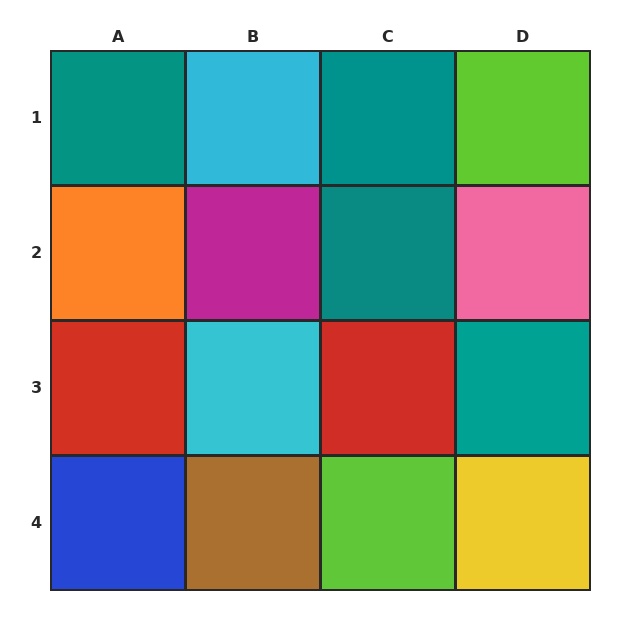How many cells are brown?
1 cell is brown.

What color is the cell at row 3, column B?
Cyan.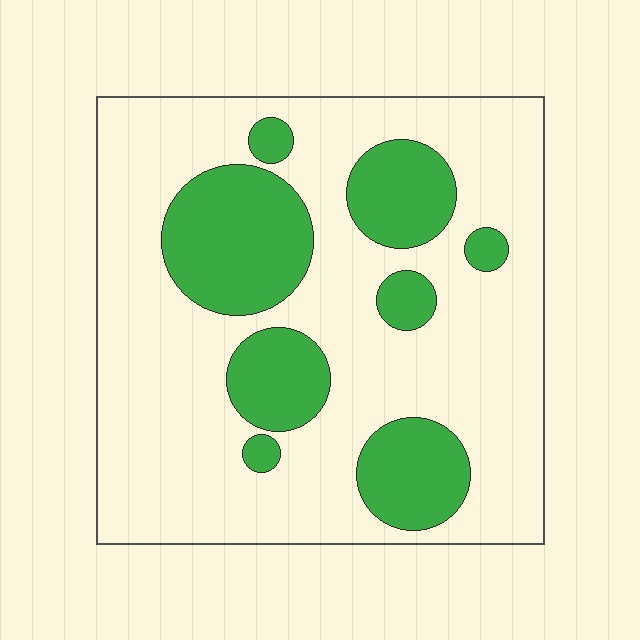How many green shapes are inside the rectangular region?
8.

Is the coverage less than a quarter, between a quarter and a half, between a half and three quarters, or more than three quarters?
Between a quarter and a half.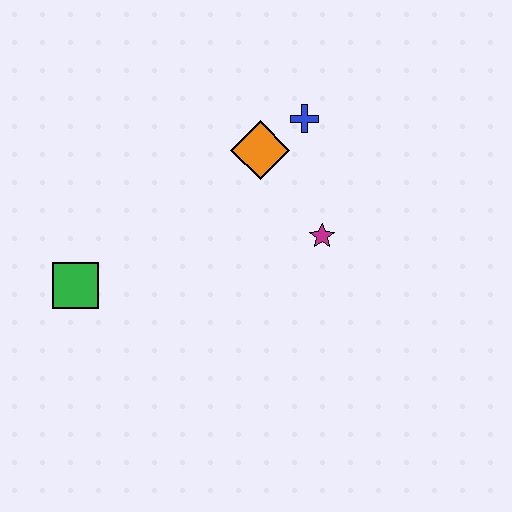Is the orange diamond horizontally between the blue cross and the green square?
Yes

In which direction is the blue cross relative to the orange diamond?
The blue cross is to the right of the orange diamond.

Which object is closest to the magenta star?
The orange diamond is closest to the magenta star.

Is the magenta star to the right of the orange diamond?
Yes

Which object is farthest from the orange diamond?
The green square is farthest from the orange diamond.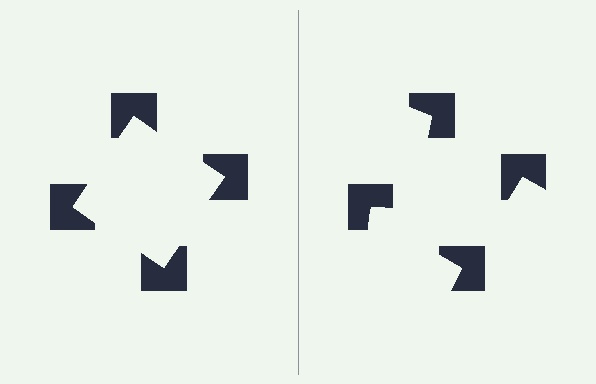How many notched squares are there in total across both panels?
8 — 4 on each side.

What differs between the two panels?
The notched squares are positioned identically on both sides; only the wedge orientations differ. On the left they align to a square; on the right they are misaligned.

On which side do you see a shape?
An illusory square appears on the left side. On the right side the wedge cuts are rotated, so no coherent shape forms.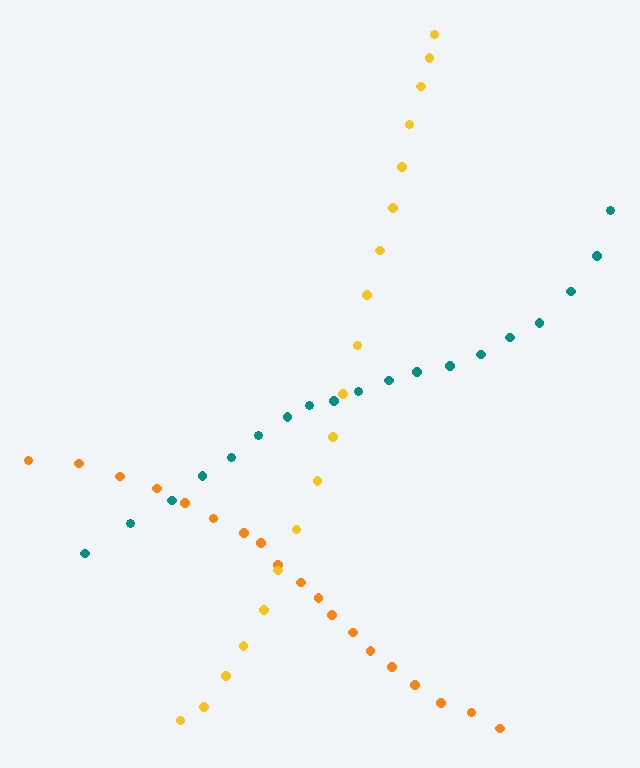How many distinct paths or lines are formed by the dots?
There are 3 distinct paths.